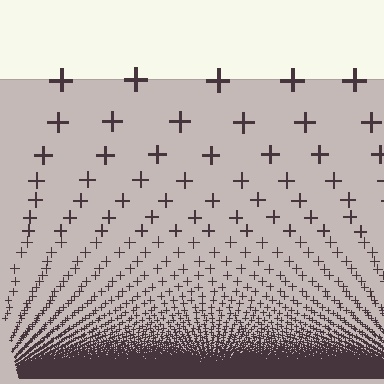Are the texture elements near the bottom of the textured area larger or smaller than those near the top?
Smaller. The gradient is inverted — elements near the bottom are smaller and denser.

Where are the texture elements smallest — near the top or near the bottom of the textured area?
Near the bottom.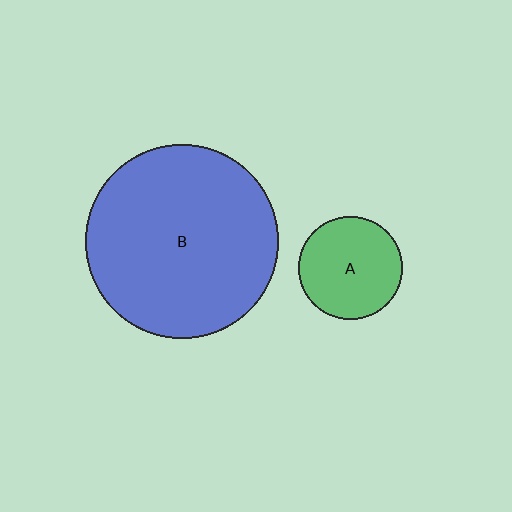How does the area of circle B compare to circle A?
Approximately 3.5 times.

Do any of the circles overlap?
No, none of the circles overlap.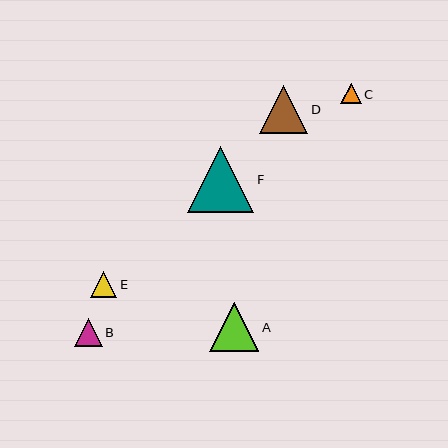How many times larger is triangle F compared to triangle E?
Triangle F is approximately 2.5 times the size of triangle E.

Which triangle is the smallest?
Triangle C is the smallest with a size of approximately 20 pixels.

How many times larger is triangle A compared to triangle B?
Triangle A is approximately 1.8 times the size of triangle B.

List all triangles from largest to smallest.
From largest to smallest: F, A, D, B, E, C.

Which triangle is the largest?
Triangle F is the largest with a size of approximately 66 pixels.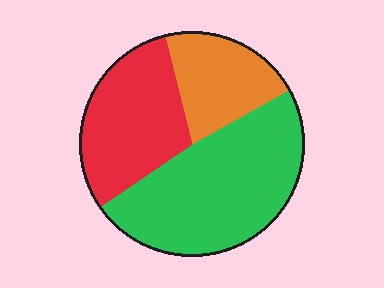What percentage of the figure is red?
Red covers about 30% of the figure.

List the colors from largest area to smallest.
From largest to smallest: green, red, orange.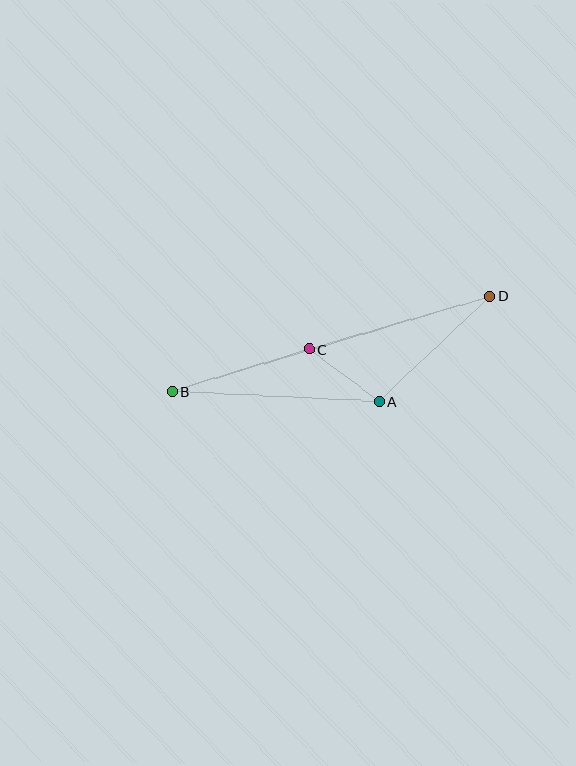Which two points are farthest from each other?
Points B and D are farthest from each other.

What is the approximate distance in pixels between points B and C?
The distance between B and C is approximately 143 pixels.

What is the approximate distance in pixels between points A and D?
The distance between A and D is approximately 153 pixels.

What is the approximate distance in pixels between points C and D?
The distance between C and D is approximately 188 pixels.